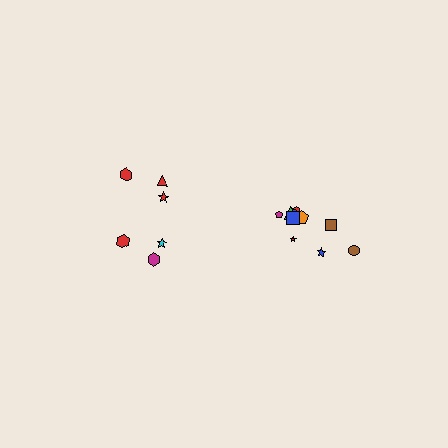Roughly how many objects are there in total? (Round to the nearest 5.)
Roughly 15 objects in total.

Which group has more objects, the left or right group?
The right group.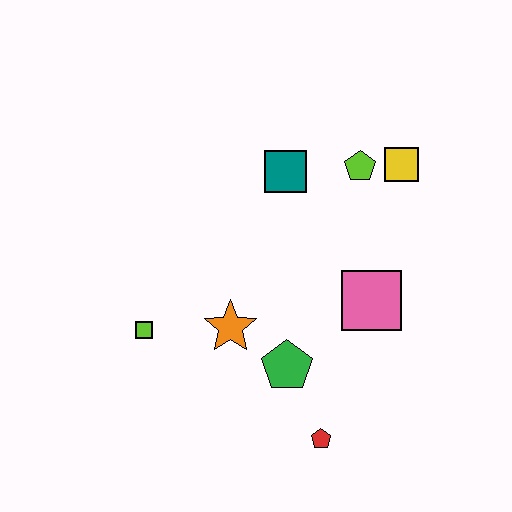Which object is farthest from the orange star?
The yellow square is farthest from the orange star.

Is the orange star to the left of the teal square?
Yes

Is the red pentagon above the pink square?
No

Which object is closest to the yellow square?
The lime pentagon is closest to the yellow square.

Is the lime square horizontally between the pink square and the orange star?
No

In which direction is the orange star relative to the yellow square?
The orange star is to the left of the yellow square.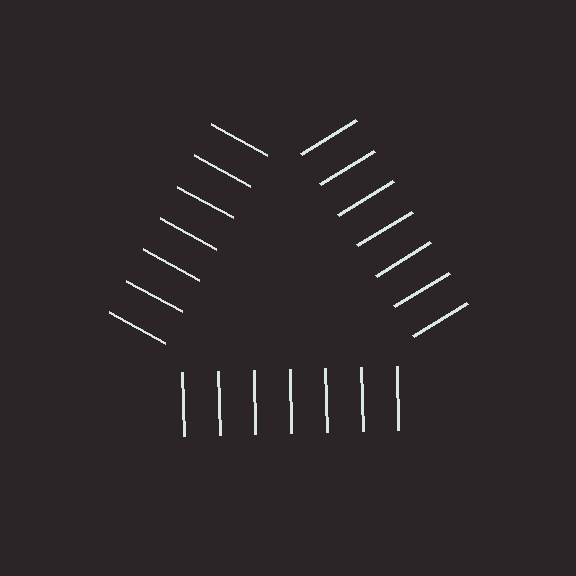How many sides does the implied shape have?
3 sides — the line-ends trace a triangle.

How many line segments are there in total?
21 — 7 along each of the 3 edges.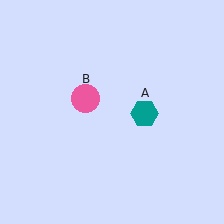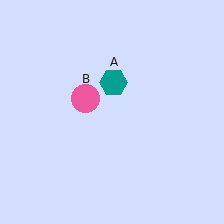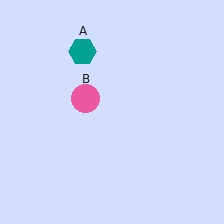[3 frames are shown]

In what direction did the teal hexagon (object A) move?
The teal hexagon (object A) moved up and to the left.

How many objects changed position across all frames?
1 object changed position: teal hexagon (object A).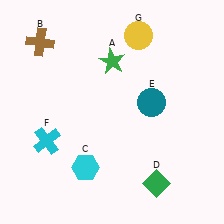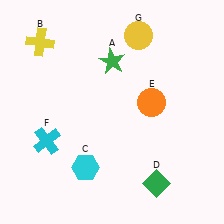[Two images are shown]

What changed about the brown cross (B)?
In Image 1, B is brown. In Image 2, it changed to yellow.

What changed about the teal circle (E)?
In Image 1, E is teal. In Image 2, it changed to orange.